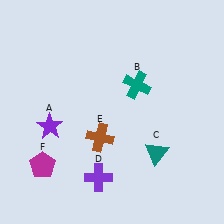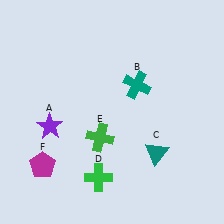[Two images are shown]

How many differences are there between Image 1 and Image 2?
There are 2 differences between the two images.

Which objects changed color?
D changed from purple to green. E changed from brown to green.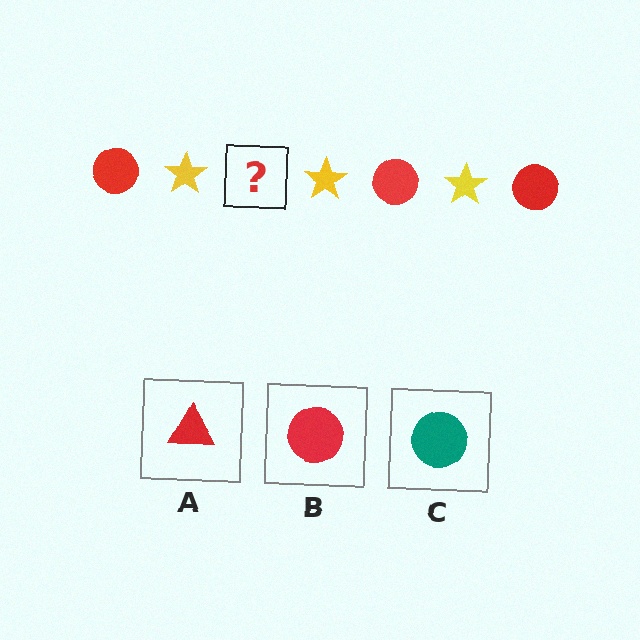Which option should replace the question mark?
Option B.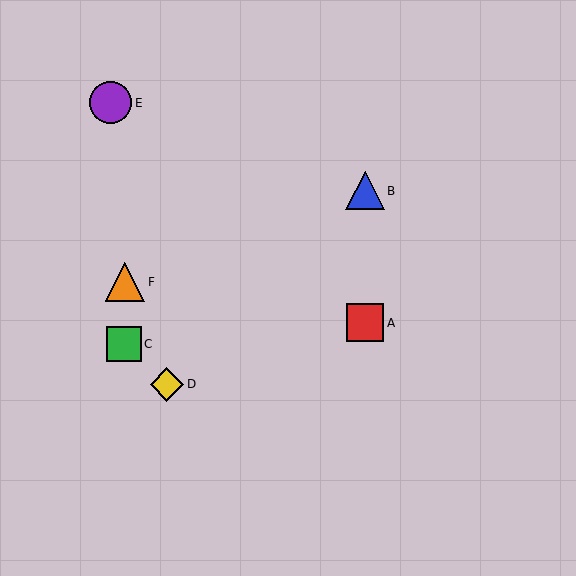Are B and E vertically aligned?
No, B is at x≈365 and E is at x≈111.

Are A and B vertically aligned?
Yes, both are at x≈365.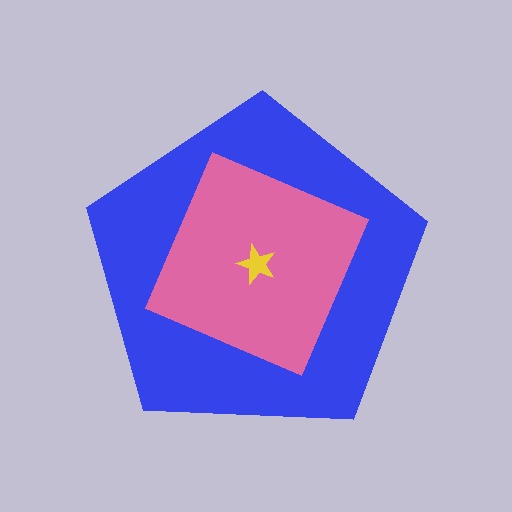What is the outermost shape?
The blue pentagon.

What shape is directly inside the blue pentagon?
The pink square.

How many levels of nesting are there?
3.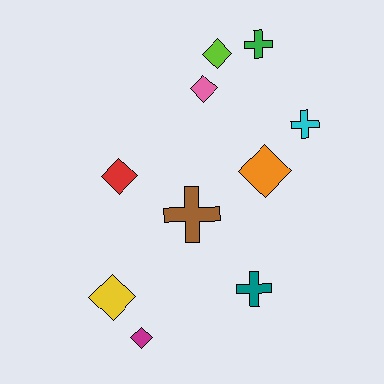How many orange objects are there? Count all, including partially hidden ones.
There is 1 orange object.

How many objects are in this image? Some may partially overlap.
There are 10 objects.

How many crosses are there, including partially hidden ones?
There are 4 crosses.